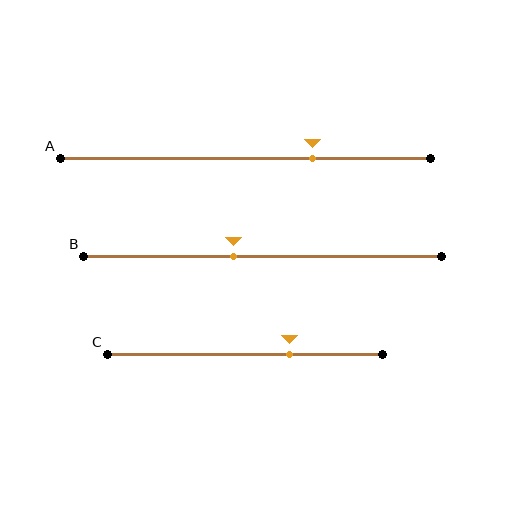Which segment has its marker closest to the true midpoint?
Segment B has its marker closest to the true midpoint.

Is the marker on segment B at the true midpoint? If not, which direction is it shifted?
No, the marker on segment B is shifted to the left by about 8% of the segment length.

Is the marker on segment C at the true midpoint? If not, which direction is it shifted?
No, the marker on segment C is shifted to the right by about 16% of the segment length.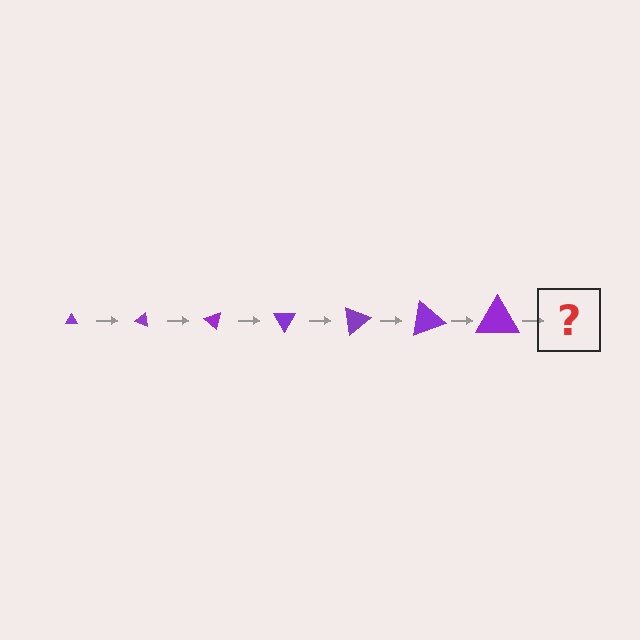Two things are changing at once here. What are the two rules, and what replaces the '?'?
The two rules are that the triangle grows larger each step and it rotates 20 degrees each step. The '?' should be a triangle, larger than the previous one and rotated 140 degrees from the start.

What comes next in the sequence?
The next element should be a triangle, larger than the previous one and rotated 140 degrees from the start.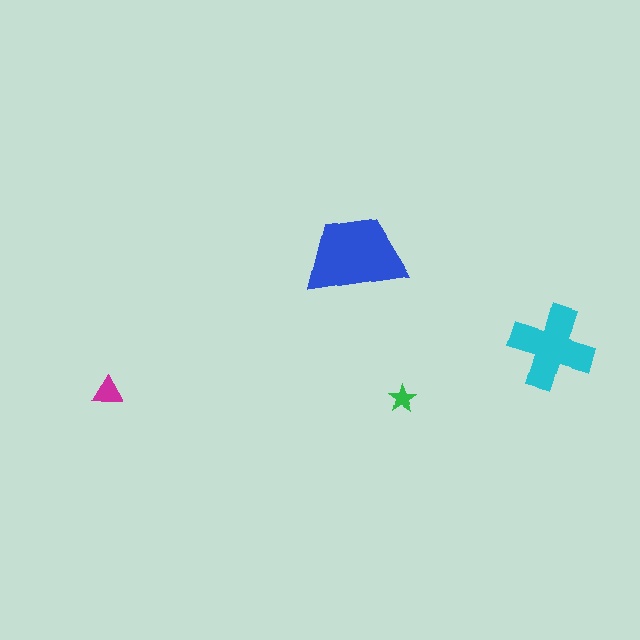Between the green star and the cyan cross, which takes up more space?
The cyan cross.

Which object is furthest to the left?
The magenta triangle is leftmost.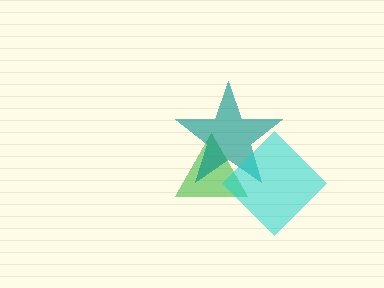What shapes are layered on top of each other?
The layered shapes are: a green triangle, a teal star, a cyan diamond.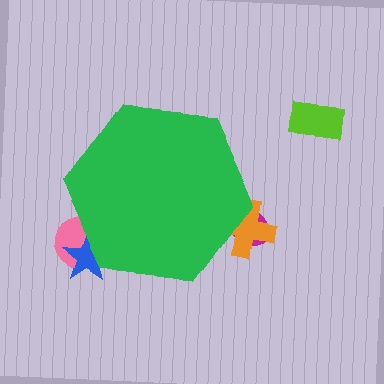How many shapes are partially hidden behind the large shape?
4 shapes are partially hidden.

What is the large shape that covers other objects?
A green hexagon.